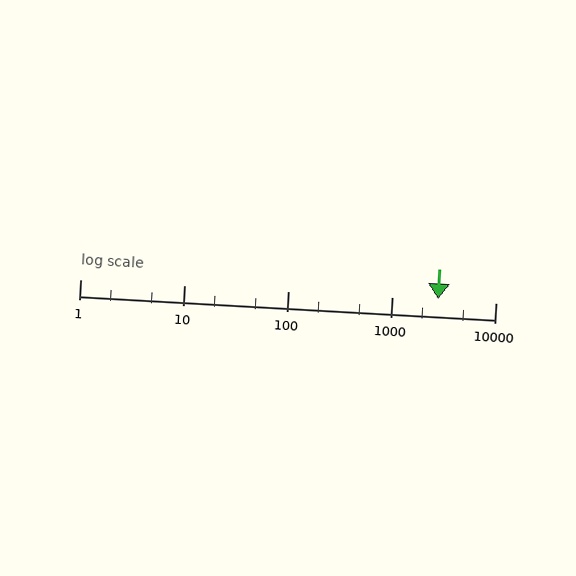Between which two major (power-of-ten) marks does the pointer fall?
The pointer is between 1000 and 10000.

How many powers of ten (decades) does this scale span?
The scale spans 4 decades, from 1 to 10000.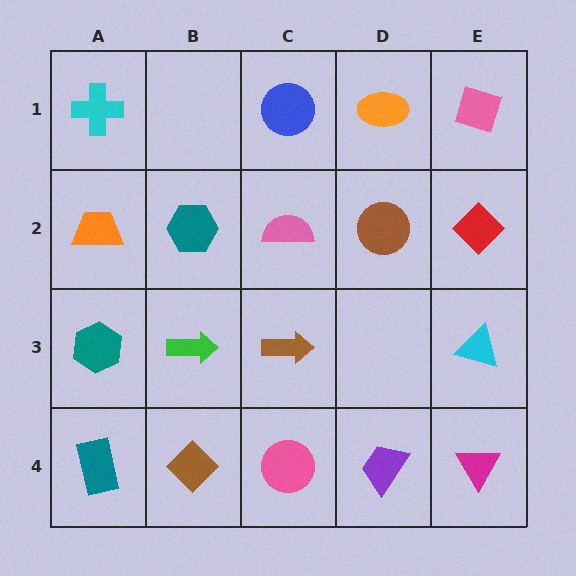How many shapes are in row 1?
4 shapes.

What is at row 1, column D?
An orange ellipse.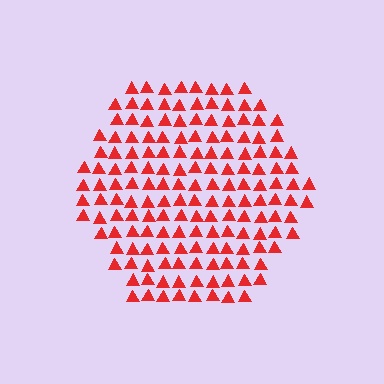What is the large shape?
The large shape is a hexagon.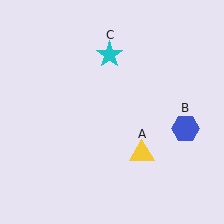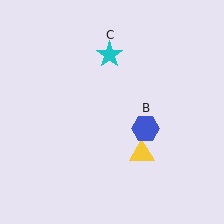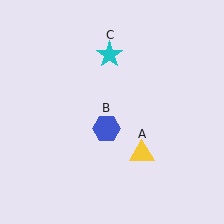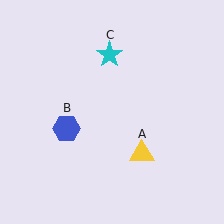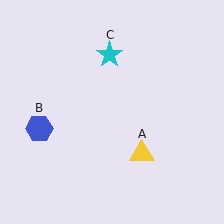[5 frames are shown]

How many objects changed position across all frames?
1 object changed position: blue hexagon (object B).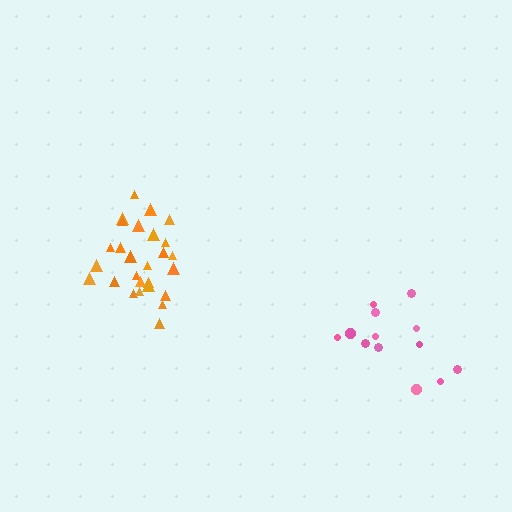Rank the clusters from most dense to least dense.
orange, pink.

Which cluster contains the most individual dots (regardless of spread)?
Orange (27).